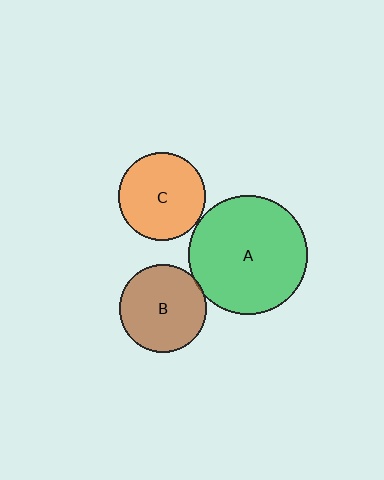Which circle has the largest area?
Circle A (green).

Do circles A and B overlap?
Yes.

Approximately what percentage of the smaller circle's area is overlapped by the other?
Approximately 5%.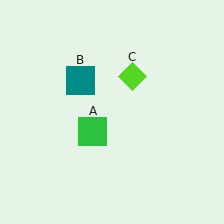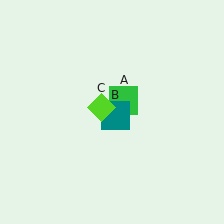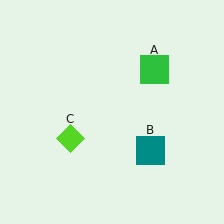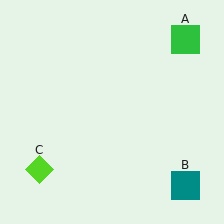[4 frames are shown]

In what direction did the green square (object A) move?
The green square (object A) moved up and to the right.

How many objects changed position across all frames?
3 objects changed position: green square (object A), teal square (object B), lime diamond (object C).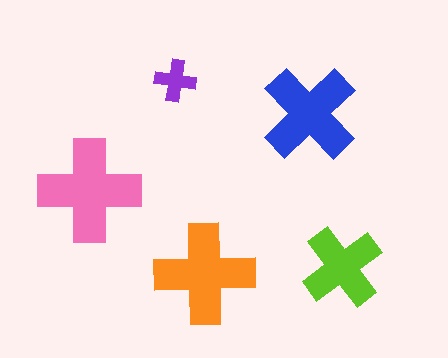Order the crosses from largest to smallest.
the pink one, the orange one, the blue one, the lime one, the purple one.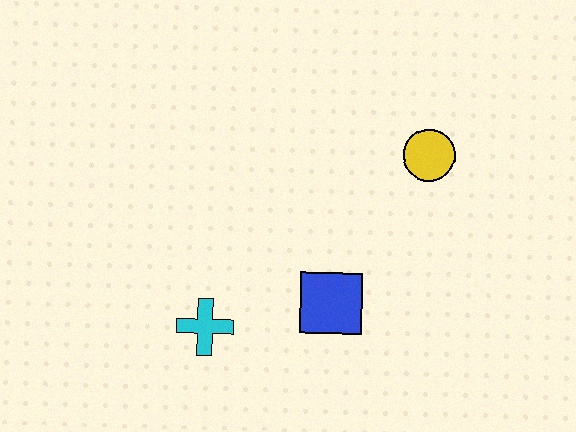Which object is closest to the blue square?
The cyan cross is closest to the blue square.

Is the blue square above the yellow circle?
No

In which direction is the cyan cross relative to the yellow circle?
The cyan cross is to the left of the yellow circle.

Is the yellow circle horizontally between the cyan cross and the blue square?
No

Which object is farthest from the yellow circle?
The cyan cross is farthest from the yellow circle.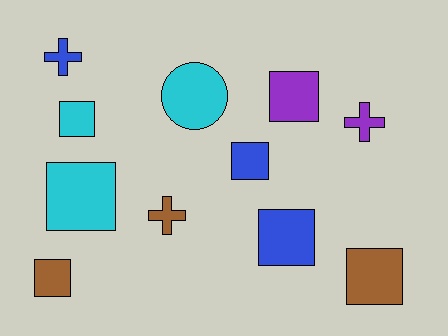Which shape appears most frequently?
Square, with 7 objects.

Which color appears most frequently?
Cyan, with 3 objects.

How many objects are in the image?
There are 11 objects.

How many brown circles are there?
There are no brown circles.